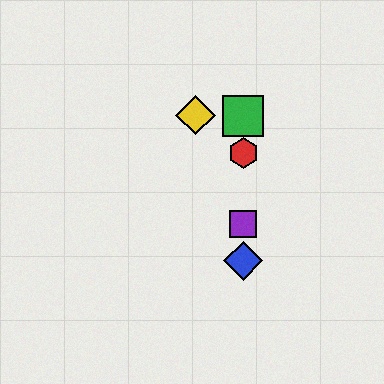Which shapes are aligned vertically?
The red hexagon, the blue diamond, the green square, the purple square are aligned vertically.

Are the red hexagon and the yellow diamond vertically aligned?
No, the red hexagon is at x≈243 and the yellow diamond is at x≈195.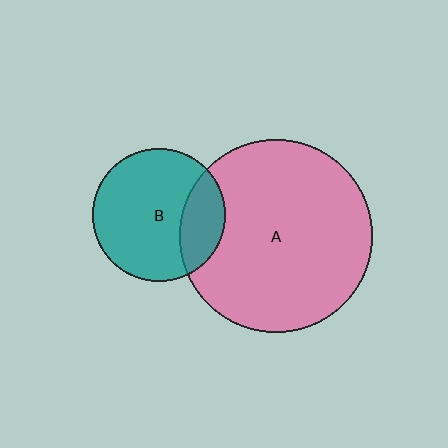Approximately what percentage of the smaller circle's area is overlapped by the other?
Approximately 25%.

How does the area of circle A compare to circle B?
Approximately 2.1 times.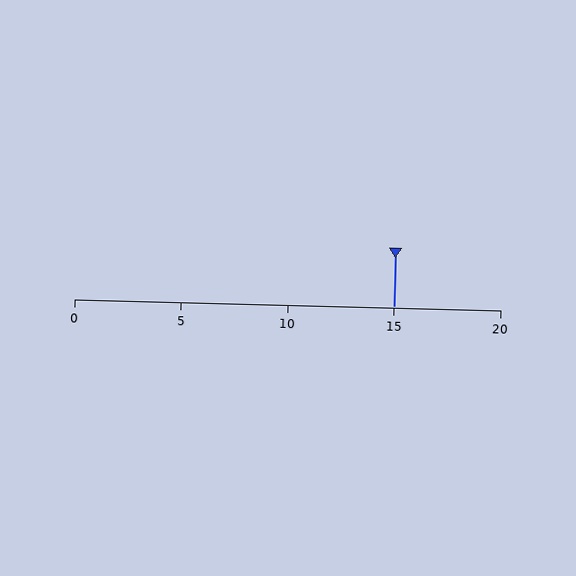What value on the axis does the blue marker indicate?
The marker indicates approximately 15.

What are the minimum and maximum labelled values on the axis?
The axis runs from 0 to 20.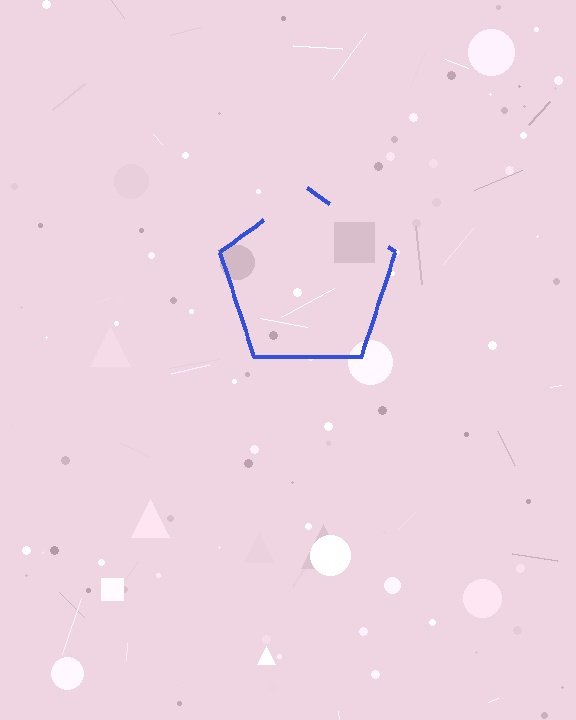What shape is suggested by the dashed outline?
The dashed outline suggests a pentagon.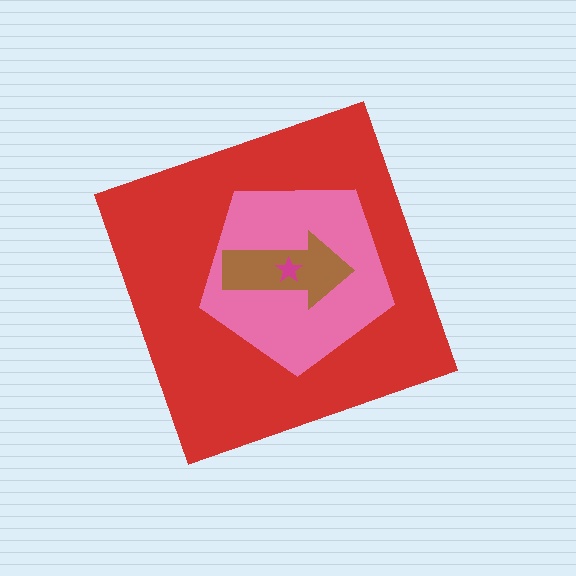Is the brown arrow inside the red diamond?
Yes.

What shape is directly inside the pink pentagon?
The brown arrow.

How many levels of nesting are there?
4.